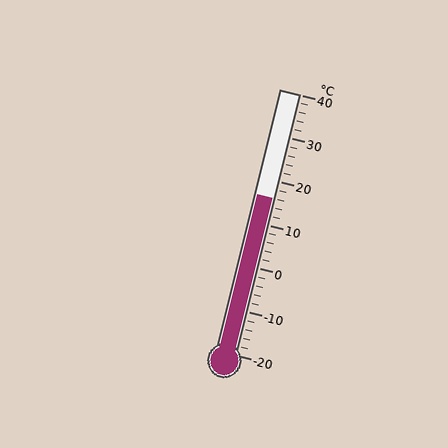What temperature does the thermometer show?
The thermometer shows approximately 16°C.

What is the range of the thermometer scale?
The thermometer scale ranges from -20°C to 40°C.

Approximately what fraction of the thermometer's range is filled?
The thermometer is filled to approximately 60% of its range.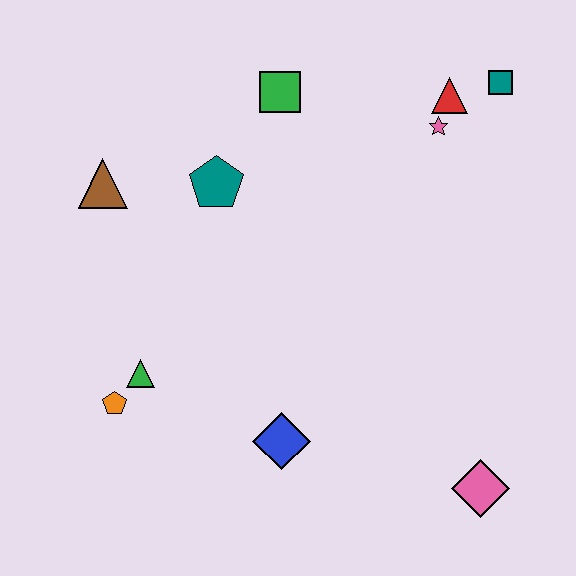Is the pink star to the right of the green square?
Yes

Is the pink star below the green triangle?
No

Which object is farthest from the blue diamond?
The teal square is farthest from the blue diamond.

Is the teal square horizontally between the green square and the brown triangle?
No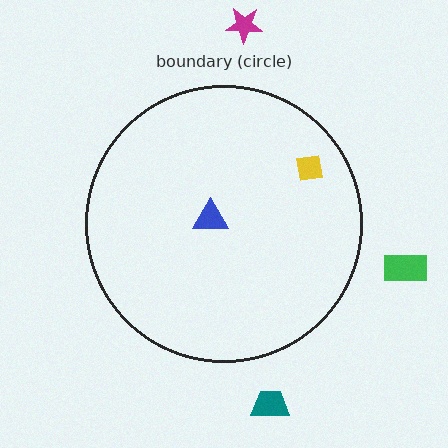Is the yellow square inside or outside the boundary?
Inside.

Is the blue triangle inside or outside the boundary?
Inside.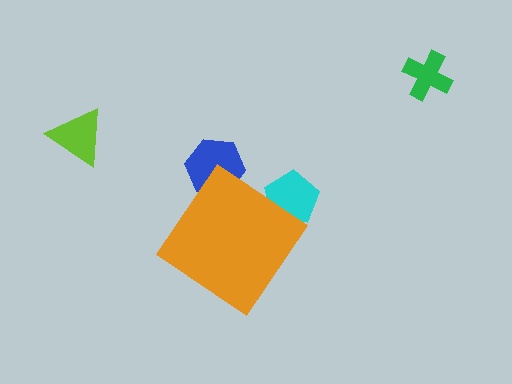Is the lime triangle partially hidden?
No, the lime triangle is fully visible.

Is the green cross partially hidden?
No, the green cross is fully visible.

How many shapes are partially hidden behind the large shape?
2 shapes are partially hidden.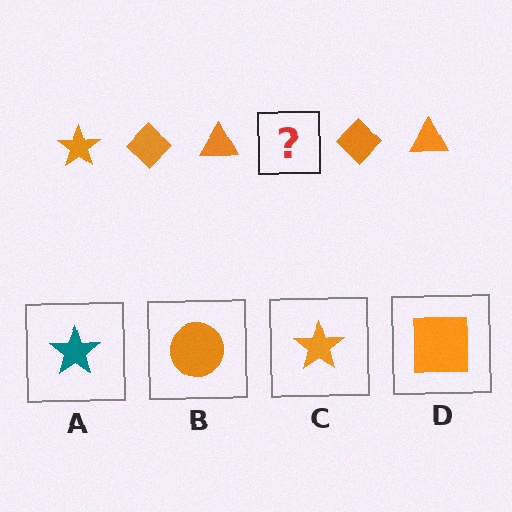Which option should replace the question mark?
Option C.